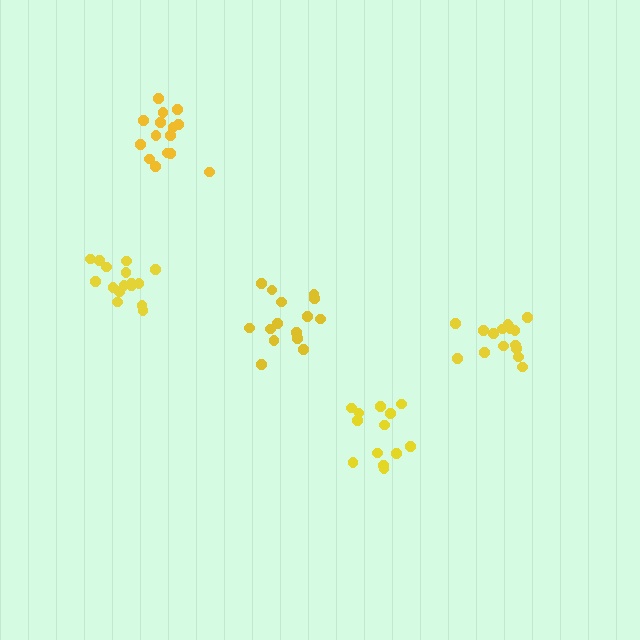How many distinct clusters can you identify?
There are 5 distinct clusters.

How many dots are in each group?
Group 1: 16 dots, Group 2: 15 dots, Group 3: 13 dots, Group 4: 15 dots, Group 5: 15 dots (74 total).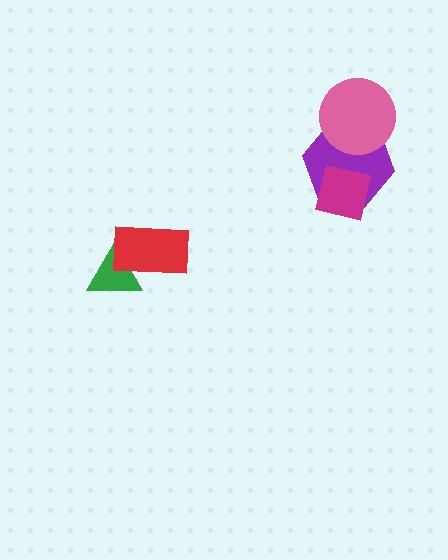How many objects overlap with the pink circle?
1 object overlaps with the pink circle.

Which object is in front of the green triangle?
The red rectangle is in front of the green triangle.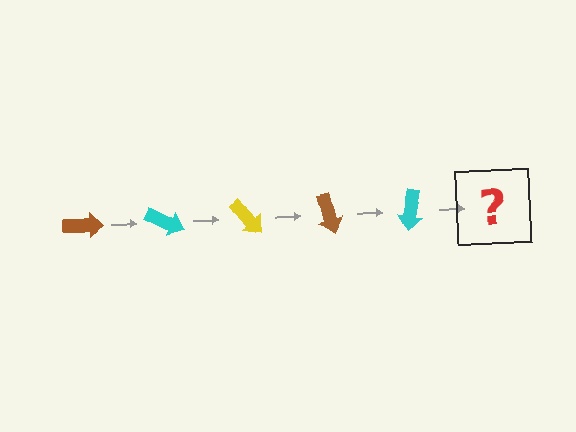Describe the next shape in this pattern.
It should be a yellow arrow, rotated 125 degrees from the start.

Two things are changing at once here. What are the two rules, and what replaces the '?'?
The two rules are that it rotates 25 degrees each step and the color cycles through brown, cyan, and yellow. The '?' should be a yellow arrow, rotated 125 degrees from the start.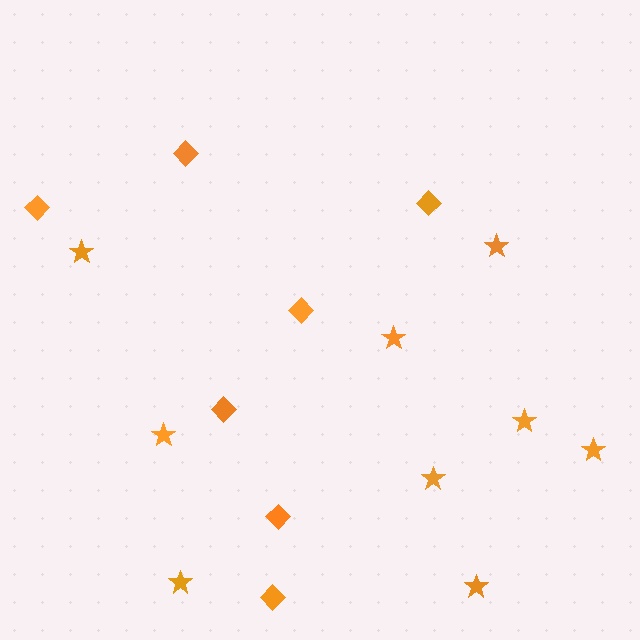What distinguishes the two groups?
There are 2 groups: one group of stars (9) and one group of diamonds (7).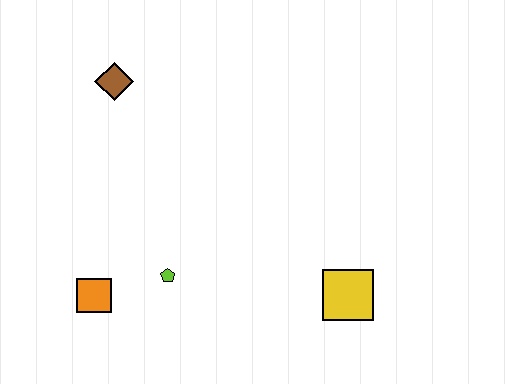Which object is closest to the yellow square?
The lime pentagon is closest to the yellow square.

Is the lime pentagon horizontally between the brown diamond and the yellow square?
Yes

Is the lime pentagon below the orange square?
No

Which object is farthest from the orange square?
The yellow square is farthest from the orange square.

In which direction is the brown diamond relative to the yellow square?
The brown diamond is to the left of the yellow square.